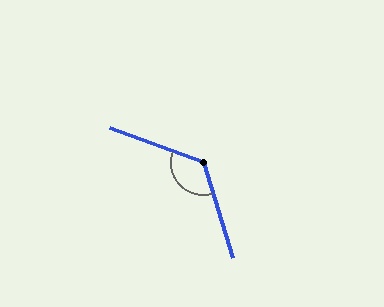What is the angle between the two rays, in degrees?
Approximately 127 degrees.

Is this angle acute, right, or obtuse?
It is obtuse.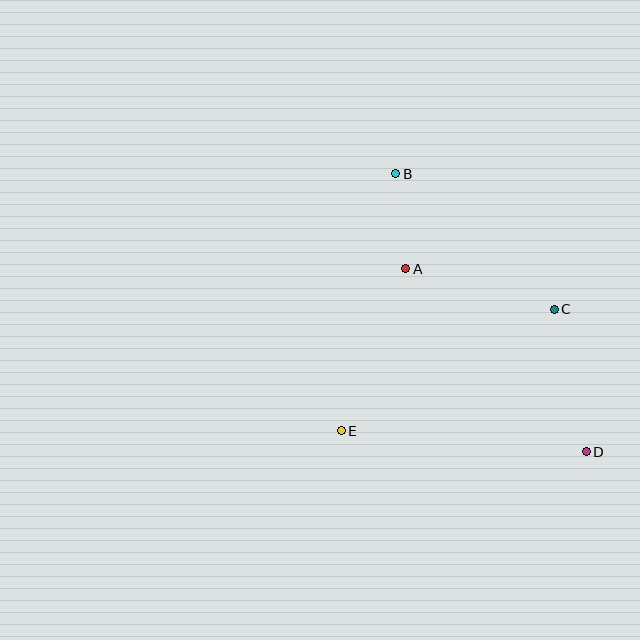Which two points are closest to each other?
Points A and B are closest to each other.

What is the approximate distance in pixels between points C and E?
The distance between C and E is approximately 245 pixels.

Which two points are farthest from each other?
Points B and D are farthest from each other.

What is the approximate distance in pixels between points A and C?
The distance between A and C is approximately 154 pixels.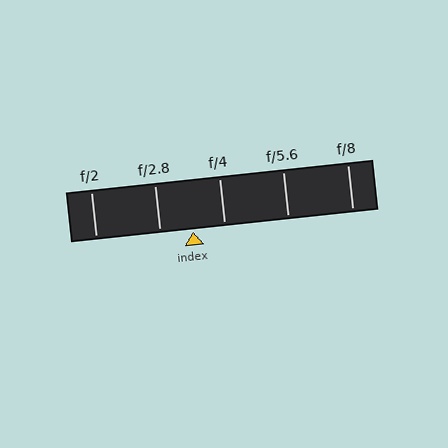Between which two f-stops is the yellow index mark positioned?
The index mark is between f/2.8 and f/4.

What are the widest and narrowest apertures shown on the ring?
The widest aperture shown is f/2 and the narrowest is f/8.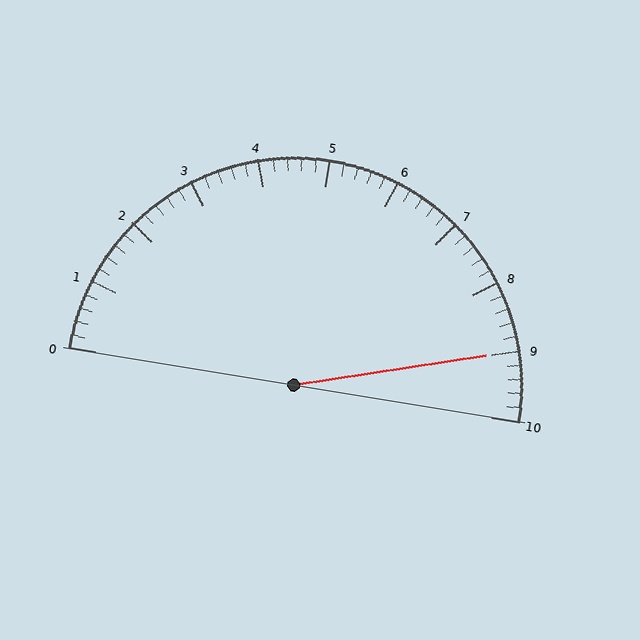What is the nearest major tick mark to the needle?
The nearest major tick mark is 9.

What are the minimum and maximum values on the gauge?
The gauge ranges from 0 to 10.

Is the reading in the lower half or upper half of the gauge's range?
The reading is in the upper half of the range (0 to 10).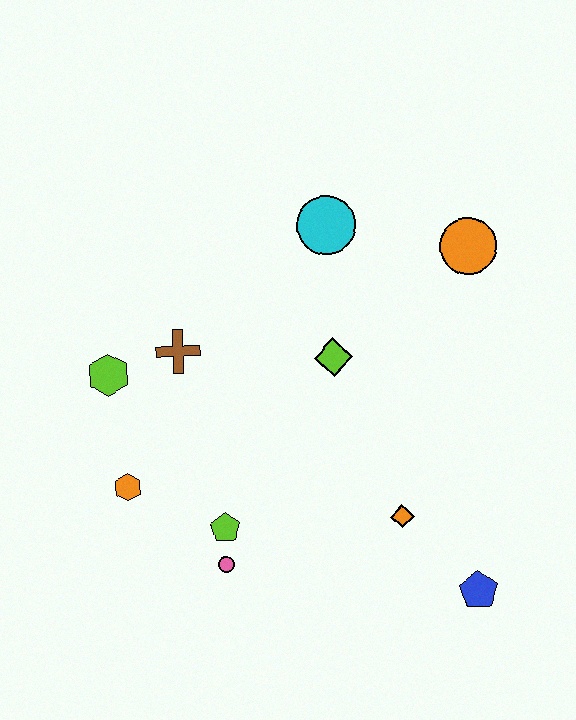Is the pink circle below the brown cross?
Yes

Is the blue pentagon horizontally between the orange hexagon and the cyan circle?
No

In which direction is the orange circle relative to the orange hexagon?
The orange circle is to the right of the orange hexagon.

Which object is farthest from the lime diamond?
The blue pentagon is farthest from the lime diamond.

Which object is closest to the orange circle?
The cyan circle is closest to the orange circle.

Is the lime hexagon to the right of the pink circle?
No